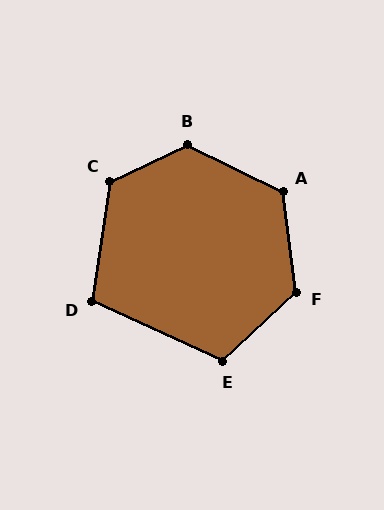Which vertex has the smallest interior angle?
D, at approximately 106 degrees.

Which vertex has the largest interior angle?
B, at approximately 128 degrees.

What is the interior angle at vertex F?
Approximately 126 degrees (obtuse).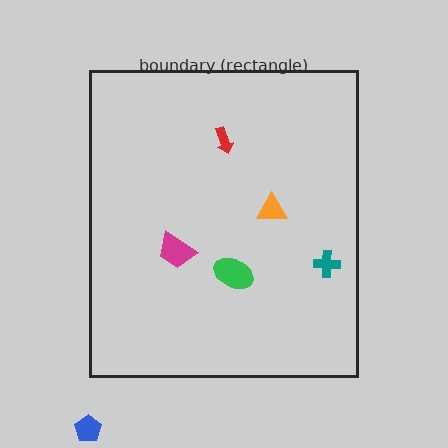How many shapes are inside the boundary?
5 inside, 1 outside.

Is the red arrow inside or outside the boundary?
Inside.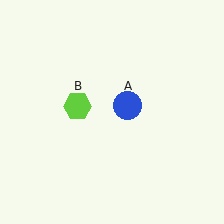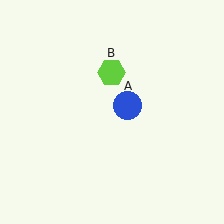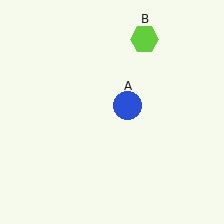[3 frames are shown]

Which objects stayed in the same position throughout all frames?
Blue circle (object A) remained stationary.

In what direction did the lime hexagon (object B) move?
The lime hexagon (object B) moved up and to the right.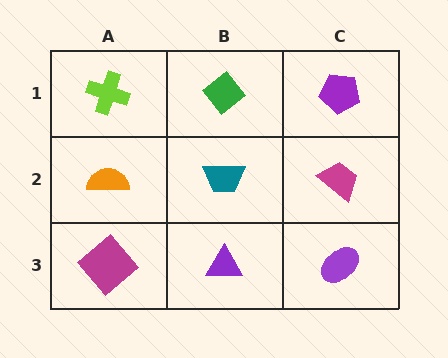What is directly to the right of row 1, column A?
A green diamond.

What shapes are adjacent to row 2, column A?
A lime cross (row 1, column A), a magenta diamond (row 3, column A), a teal trapezoid (row 2, column B).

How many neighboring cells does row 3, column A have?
2.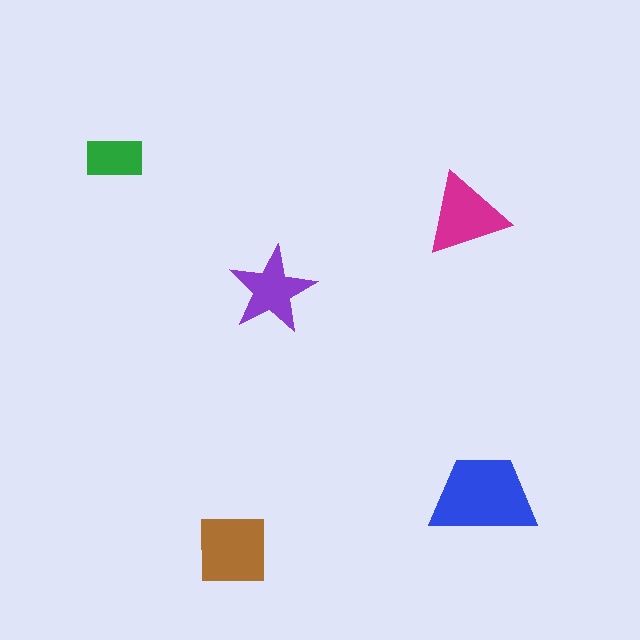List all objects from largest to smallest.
The blue trapezoid, the brown square, the magenta triangle, the purple star, the green rectangle.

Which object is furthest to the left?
The green rectangle is leftmost.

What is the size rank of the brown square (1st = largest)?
2nd.